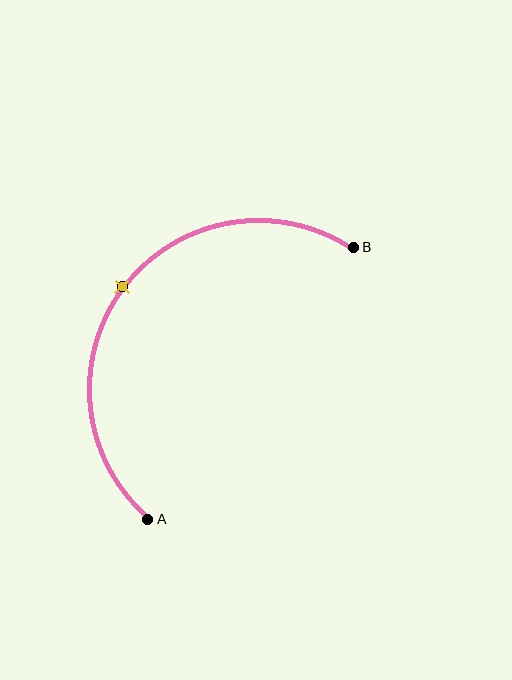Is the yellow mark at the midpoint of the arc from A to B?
Yes. The yellow mark lies on the arc at equal arc-length from both A and B — it is the arc midpoint.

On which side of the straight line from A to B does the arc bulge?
The arc bulges above and to the left of the straight line connecting A and B.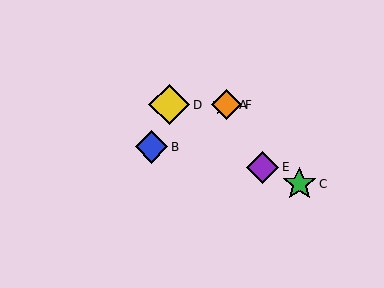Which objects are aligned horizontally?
Objects A, D, F are aligned horizontally.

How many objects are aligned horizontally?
3 objects (A, D, F) are aligned horizontally.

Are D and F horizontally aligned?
Yes, both are at y≈105.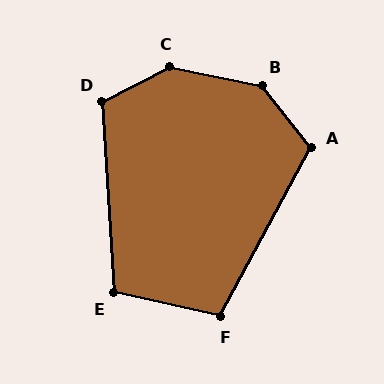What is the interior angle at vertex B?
Approximately 140 degrees (obtuse).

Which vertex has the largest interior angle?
C, at approximately 141 degrees.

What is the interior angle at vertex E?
Approximately 106 degrees (obtuse).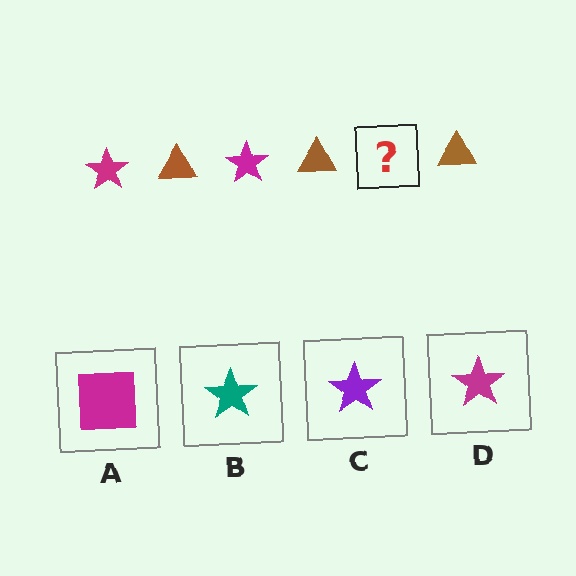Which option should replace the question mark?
Option D.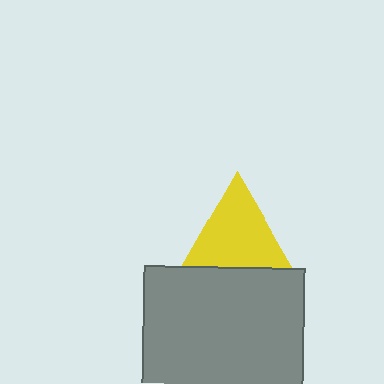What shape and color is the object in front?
The object in front is a gray rectangle.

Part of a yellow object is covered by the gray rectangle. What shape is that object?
It is a triangle.